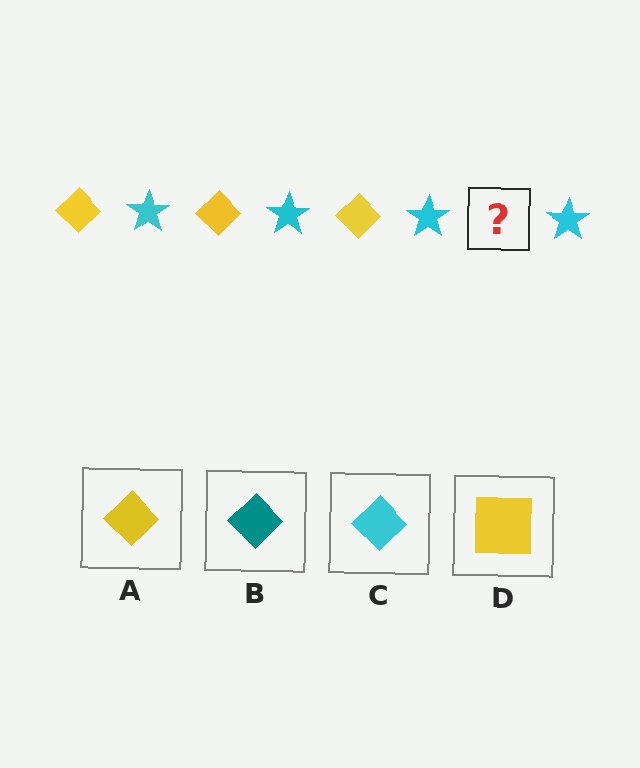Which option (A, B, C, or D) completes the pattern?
A.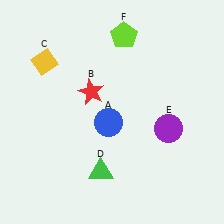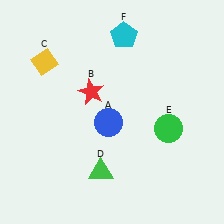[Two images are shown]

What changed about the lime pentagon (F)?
In Image 1, F is lime. In Image 2, it changed to cyan.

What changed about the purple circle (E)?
In Image 1, E is purple. In Image 2, it changed to green.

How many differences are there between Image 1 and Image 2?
There are 2 differences between the two images.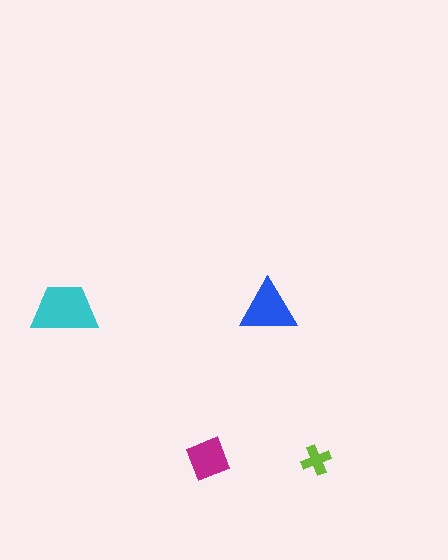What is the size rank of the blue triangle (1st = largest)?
2nd.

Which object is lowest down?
The lime cross is bottommost.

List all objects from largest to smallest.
The cyan trapezoid, the blue triangle, the magenta diamond, the lime cross.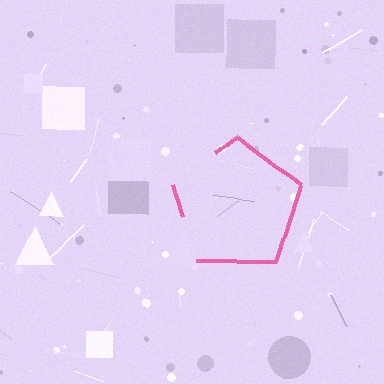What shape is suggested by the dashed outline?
The dashed outline suggests a pentagon.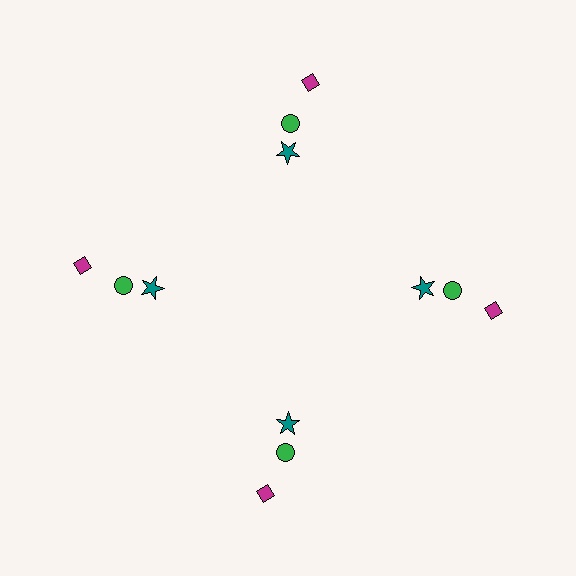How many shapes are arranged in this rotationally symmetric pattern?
There are 12 shapes, arranged in 4 groups of 3.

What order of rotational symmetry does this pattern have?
This pattern has 4-fold rotational symmetry.